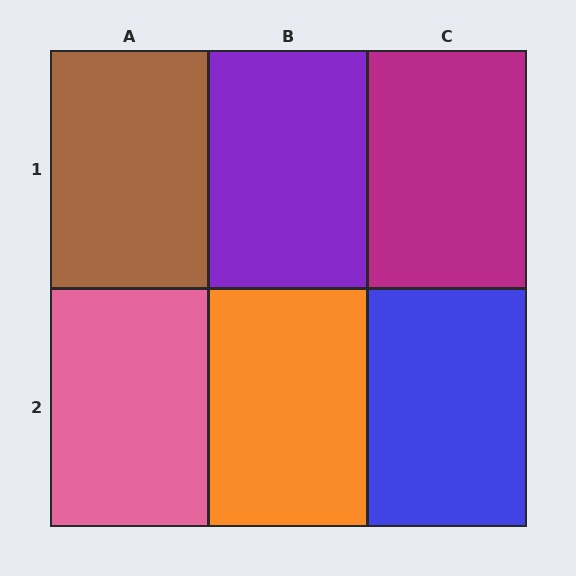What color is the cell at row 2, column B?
Orange.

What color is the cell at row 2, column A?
Pink.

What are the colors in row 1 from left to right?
Brown, purple, magenta.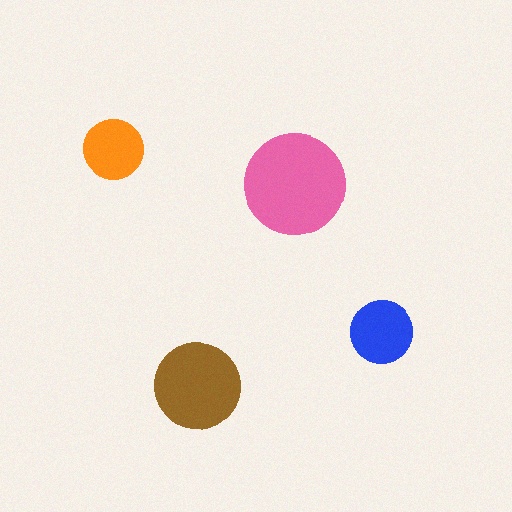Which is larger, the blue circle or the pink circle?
The pink one.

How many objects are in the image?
There are 4 objects in the image.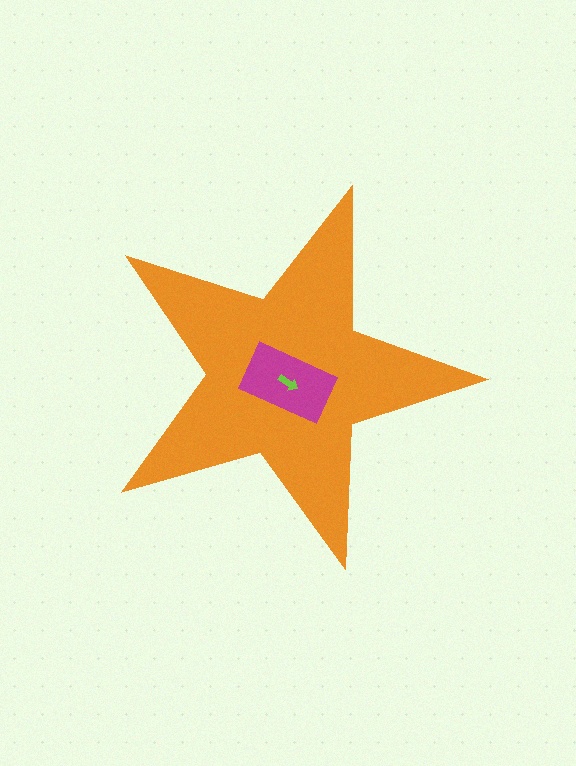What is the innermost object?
The lime arrow.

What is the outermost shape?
The orange star.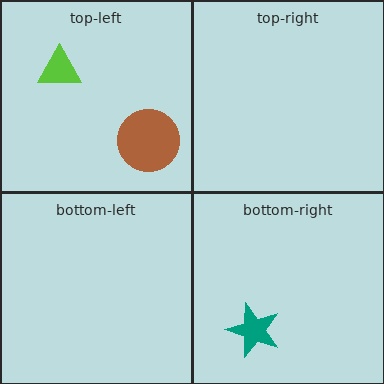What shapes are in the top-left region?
The lime triangle, the brown circle.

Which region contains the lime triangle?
The top-left region.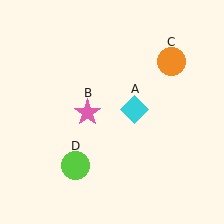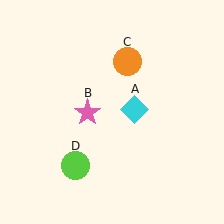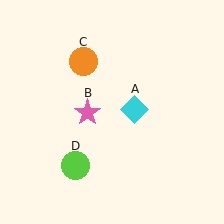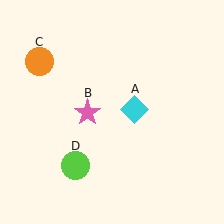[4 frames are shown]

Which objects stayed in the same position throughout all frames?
Cyan diamond (object A) and pink star (object B) and lime circle (object D) remained stationary.